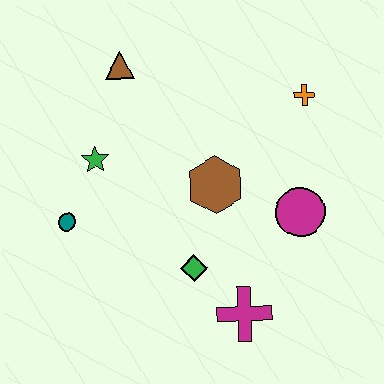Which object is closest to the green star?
The teal circle is closest to the green star.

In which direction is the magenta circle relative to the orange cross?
The magenta circle is below the orange cross.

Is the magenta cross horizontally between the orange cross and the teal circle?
Yes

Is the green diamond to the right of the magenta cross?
No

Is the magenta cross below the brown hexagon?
Yes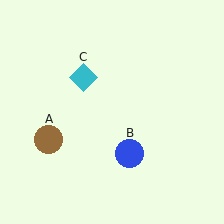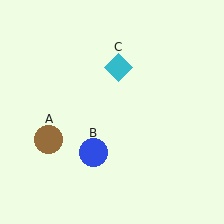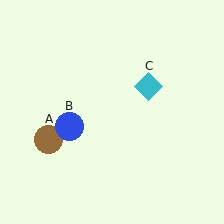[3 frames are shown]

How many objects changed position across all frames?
2 objects changed position: blue circle (object B), cyan diamond (object C).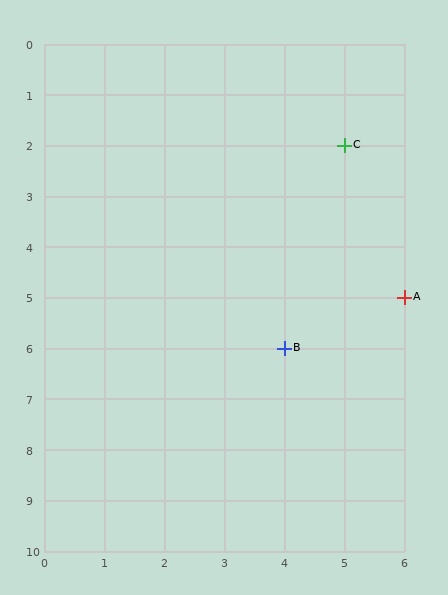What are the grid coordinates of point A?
Point A is at grid coordinates (6, 5).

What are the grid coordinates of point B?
Point B is at grid coordinates (4, 6).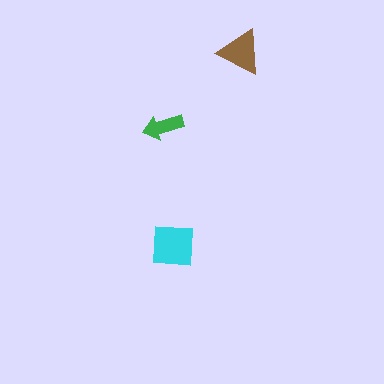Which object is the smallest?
The green arrow.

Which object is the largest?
The cyan square.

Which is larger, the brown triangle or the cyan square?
The cyan square.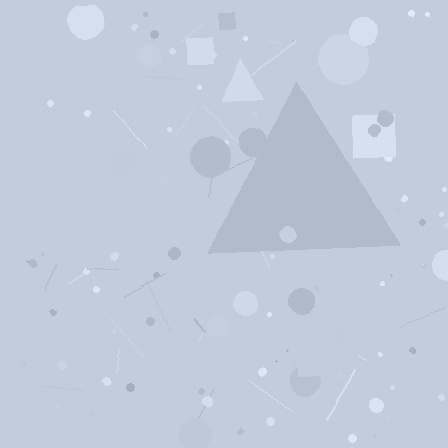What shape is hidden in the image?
A triangle is hidden in the image.